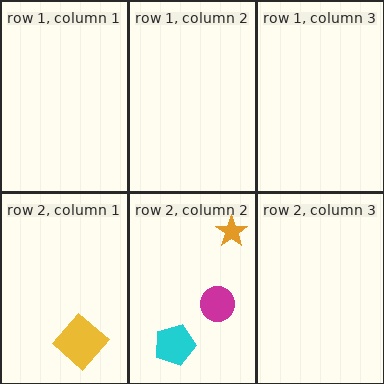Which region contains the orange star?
The row 2, column 2 region.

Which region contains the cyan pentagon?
The row 2, column 2 region.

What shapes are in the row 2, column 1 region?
The yellow diamond.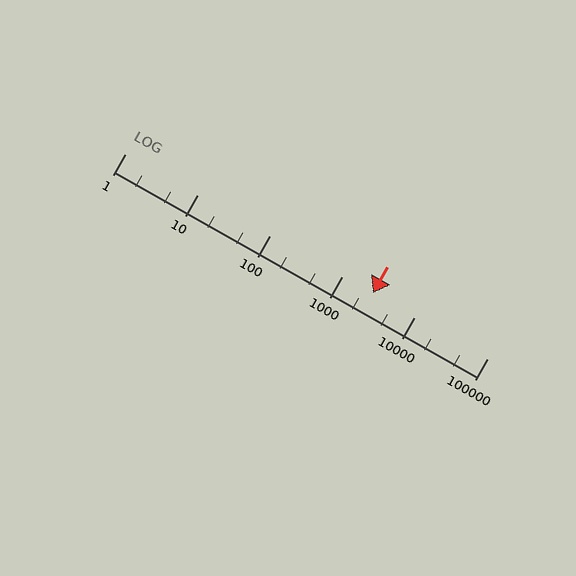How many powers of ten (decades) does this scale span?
The scale spans 5 decades, from 1 to 100000.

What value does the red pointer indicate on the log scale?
The pointer indicates approximately 2600.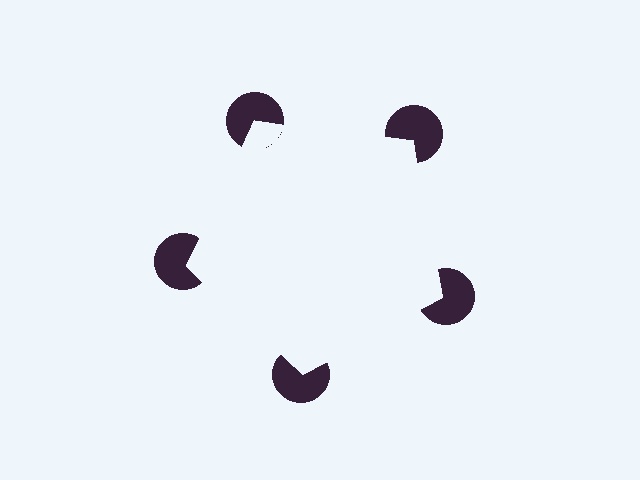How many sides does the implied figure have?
5 sides.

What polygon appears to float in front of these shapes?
An illusory pentagon — its edges are inferred from the aligned wedge cuts in the pac-man discs, not physically drawn.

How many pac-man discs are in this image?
There are 5 — one at each vertex of the illusory pentagon.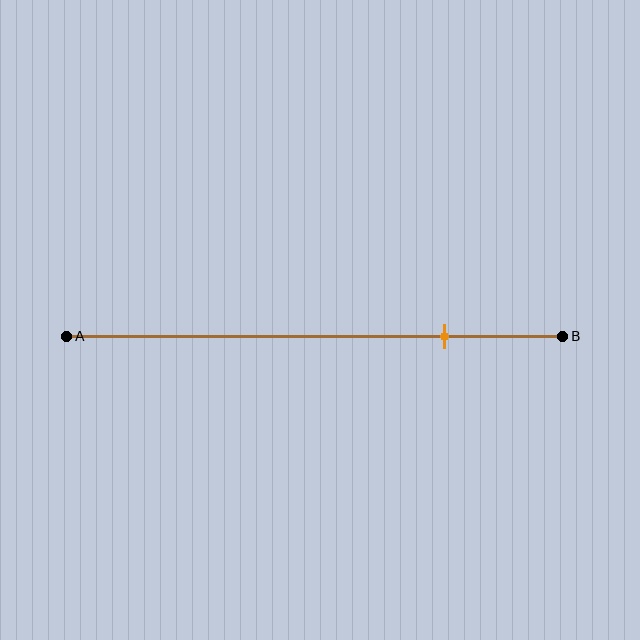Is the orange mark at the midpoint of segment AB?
No, the mark is at about 75% from A, not at the 50% midpoint.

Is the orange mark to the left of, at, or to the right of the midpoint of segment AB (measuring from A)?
The orange mark is to the right of the midpoint of segment AB.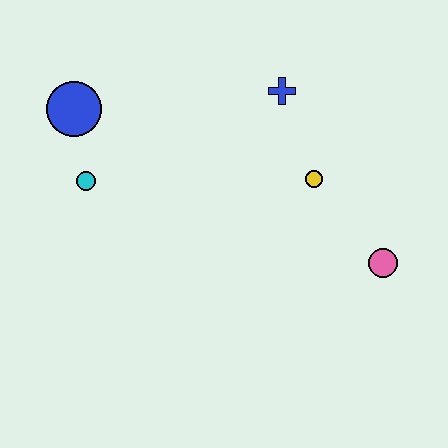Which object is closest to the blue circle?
The cyan circle is closest to the blue circle.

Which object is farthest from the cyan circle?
The pink circle is farthest from the cyan circle.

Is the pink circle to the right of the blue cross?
Yes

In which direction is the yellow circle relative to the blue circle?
The yellow circle is to the right of the blue circle.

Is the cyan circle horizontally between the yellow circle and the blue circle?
Yes